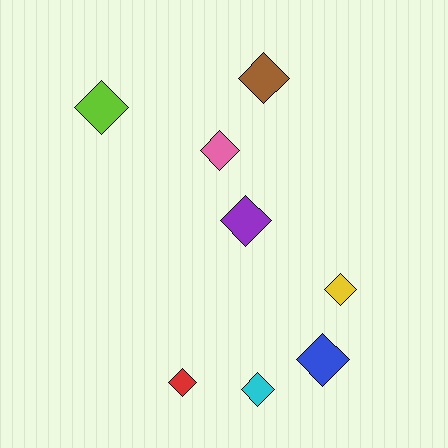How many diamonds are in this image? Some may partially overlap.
There are 8 diamonds.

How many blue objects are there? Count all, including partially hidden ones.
There is 1 blue object.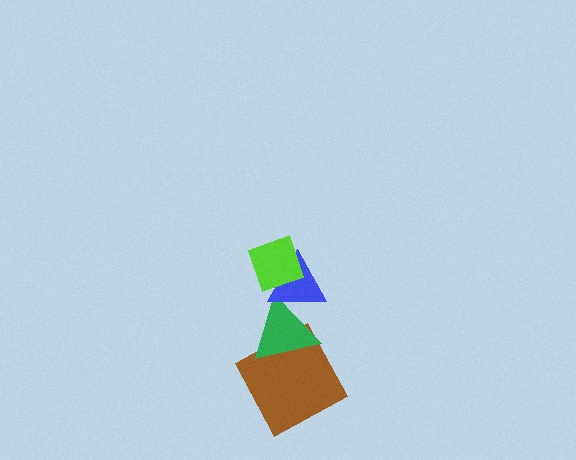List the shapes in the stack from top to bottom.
From top to bottom: the lime diamond, the blue triangle, the green triangle, the brown square.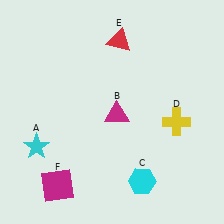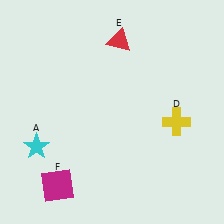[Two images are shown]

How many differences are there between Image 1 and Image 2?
There are 2 differences between the two images.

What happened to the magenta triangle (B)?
The magenta triangle (B) was removed in Image 2. It was in the bottom-right area of Image 1.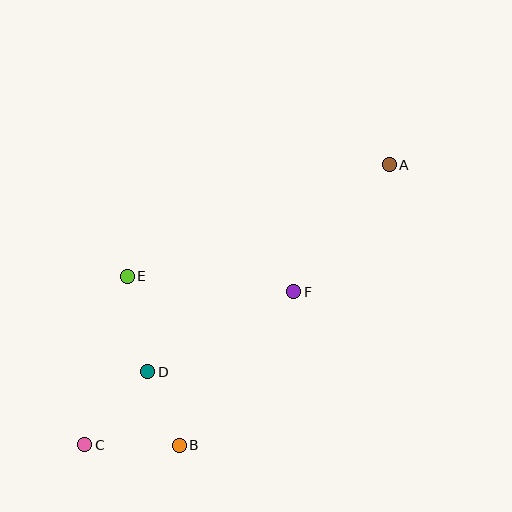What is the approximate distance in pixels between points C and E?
The distance between C and E is approximately 174 pixels.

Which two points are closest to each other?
Points B and D are closest to each other.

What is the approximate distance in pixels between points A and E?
The distance between A and E is approximately 285 pixels.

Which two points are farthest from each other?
Points A and C are farthest from each other.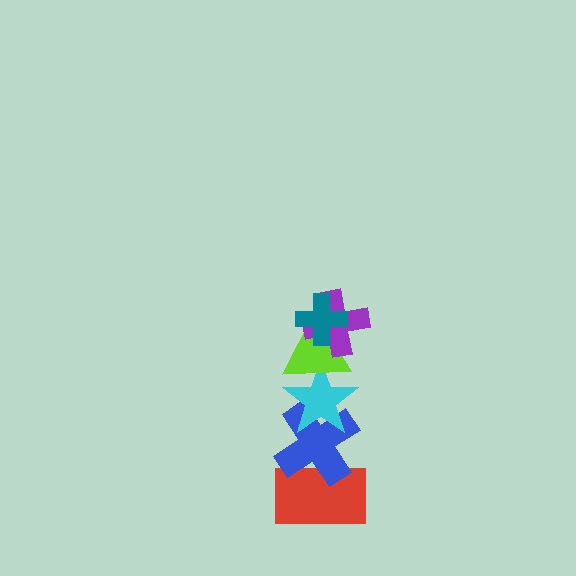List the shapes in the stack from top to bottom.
From top to bottom: the teal cross, the purple cross, the lime triangle, the cyan star, the blue cross, the red rectangle.